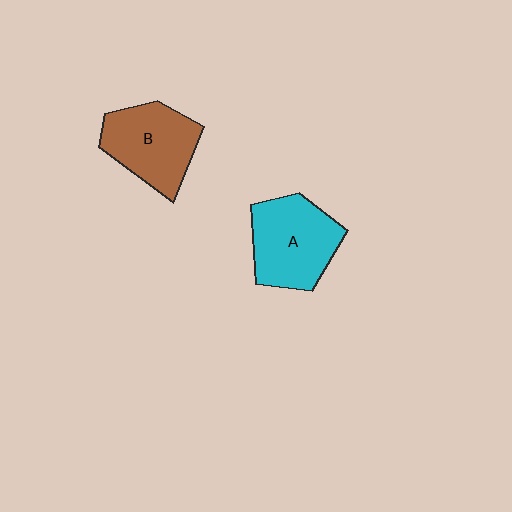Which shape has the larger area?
Shape A (cyan).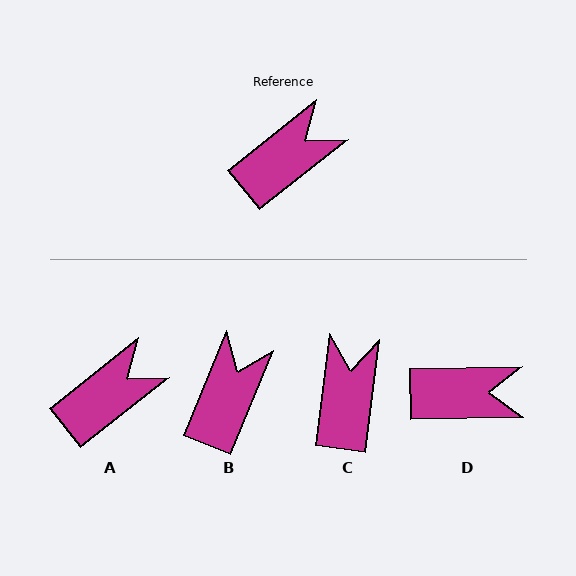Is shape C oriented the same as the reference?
No, it is off by about 45 degrees.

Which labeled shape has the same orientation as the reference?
A.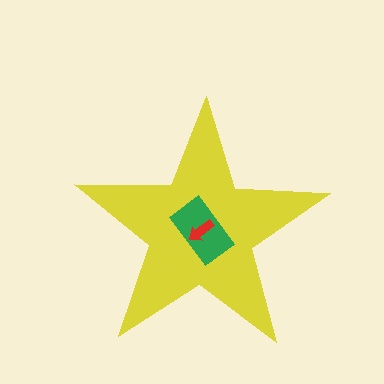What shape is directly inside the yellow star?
The green rectangle.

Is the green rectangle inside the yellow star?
Yes.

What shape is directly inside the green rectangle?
The red arrow.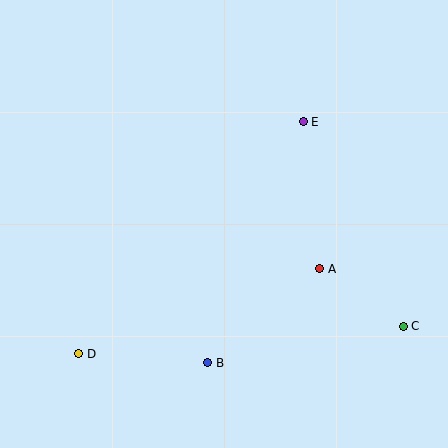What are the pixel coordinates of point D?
Point D is at (79, 354).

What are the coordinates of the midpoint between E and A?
The midpoint between E and A is at (312, 195).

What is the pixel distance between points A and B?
The distance between A and B is 146 pixels.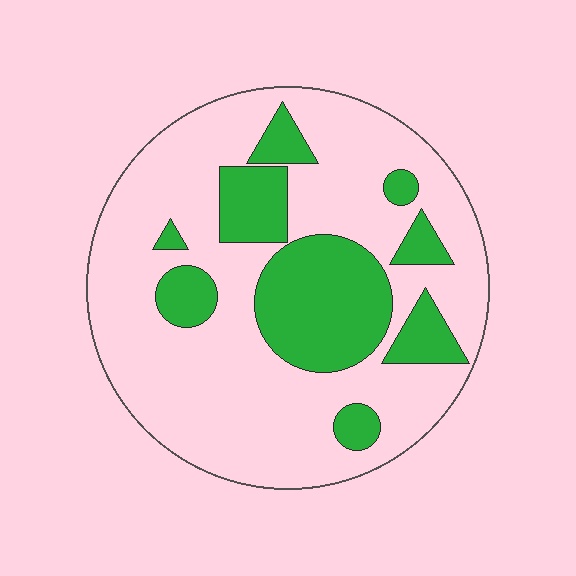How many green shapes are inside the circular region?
9.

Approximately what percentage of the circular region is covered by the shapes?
Approximately 25%.